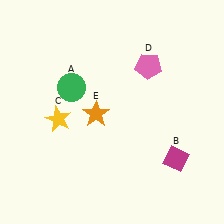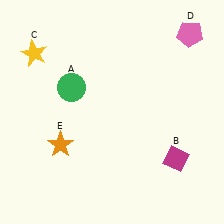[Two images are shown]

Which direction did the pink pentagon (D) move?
The pink pentagon (D) moved right.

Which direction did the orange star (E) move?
The orange star (E) moved left.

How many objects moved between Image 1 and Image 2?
3 objects moved between the two images.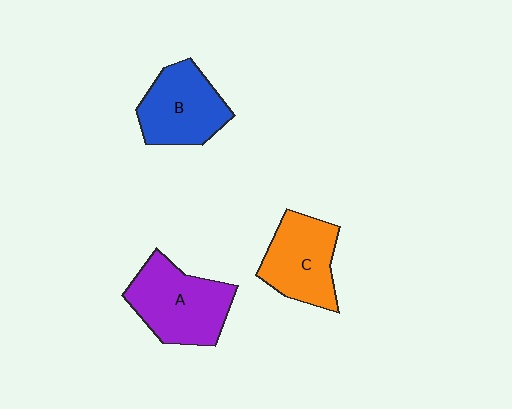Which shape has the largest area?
Shape A (purple).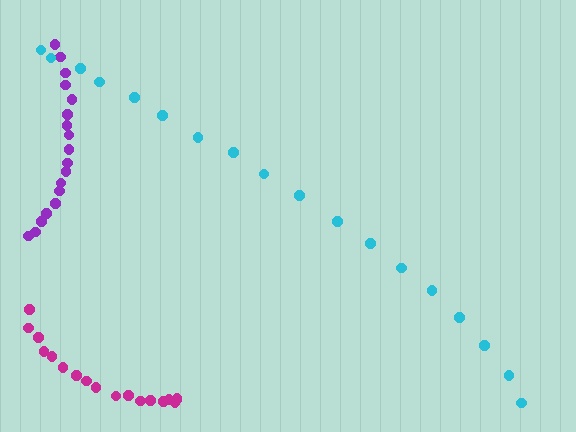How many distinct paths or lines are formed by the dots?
There are 3 distinct paths.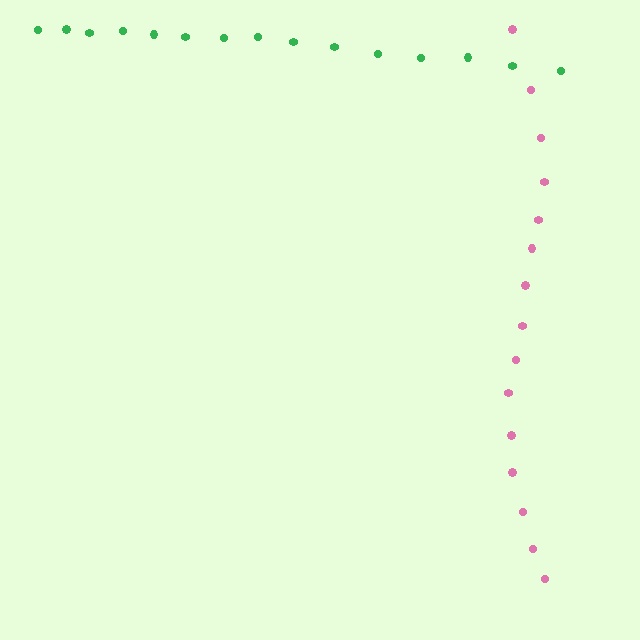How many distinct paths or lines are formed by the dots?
There are 2 distinct paths.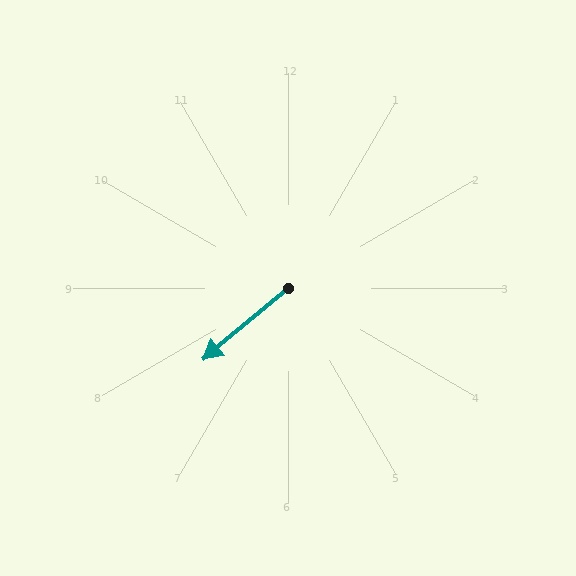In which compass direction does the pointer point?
Southwest.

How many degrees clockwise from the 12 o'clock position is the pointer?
Approximately 230 degrees.